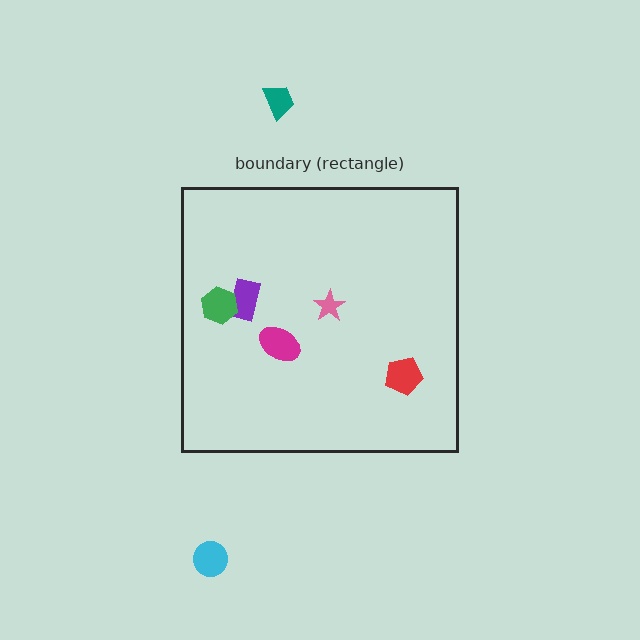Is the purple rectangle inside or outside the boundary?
Inside.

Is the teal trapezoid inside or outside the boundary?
Outside.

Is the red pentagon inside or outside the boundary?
Inside.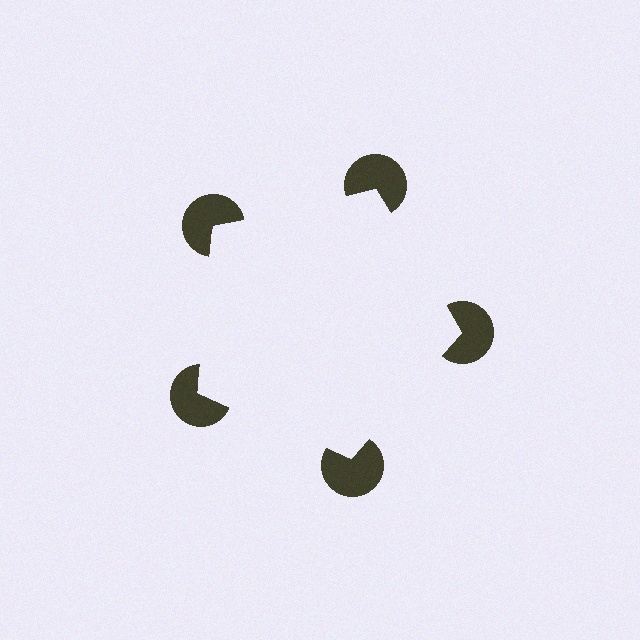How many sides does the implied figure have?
5 sides.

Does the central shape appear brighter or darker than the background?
It typically appears slightly brighter than the background, even though no actual brightness change is drawn.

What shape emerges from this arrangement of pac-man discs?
An illusory pentagon — its edges are inferred from the aligned wedge cuts in the pac-man discs, not physically drawn.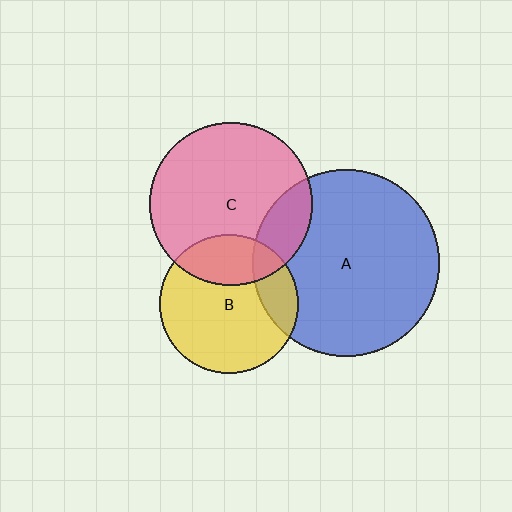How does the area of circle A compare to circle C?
Approximately 1.3 times.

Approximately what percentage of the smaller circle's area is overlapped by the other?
Approximately 25%.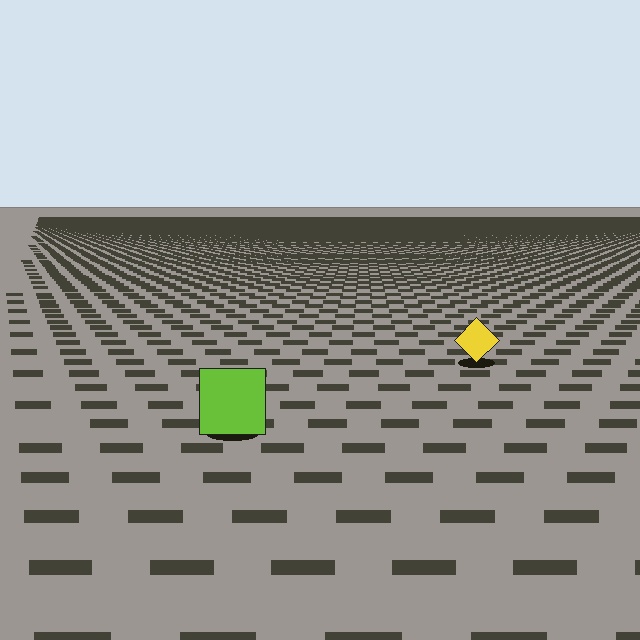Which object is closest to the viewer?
The lime square is closest. The texture marks near it are larger and more spread out.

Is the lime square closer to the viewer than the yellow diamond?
Yes. The lime square is closer — you can tell from the texture gradient: the ground texture is coarser near it.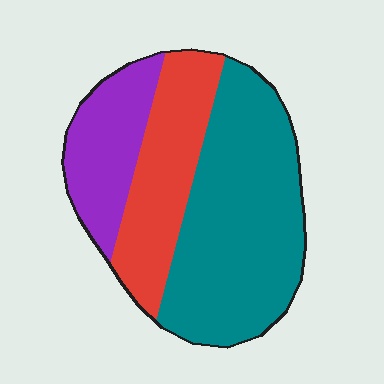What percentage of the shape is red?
Red takes up about one quarter (1/4) of the shape.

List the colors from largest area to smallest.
From largest to smallest: teal, red, purple.